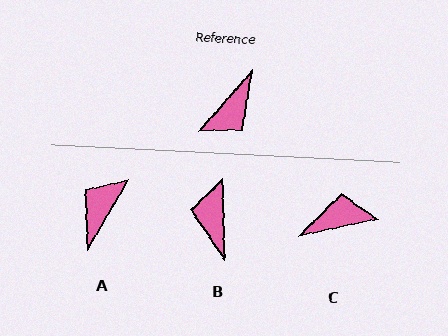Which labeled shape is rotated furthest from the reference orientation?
A, about 169 degrees away.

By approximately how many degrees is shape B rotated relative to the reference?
Approximately 137 degrees clockwise.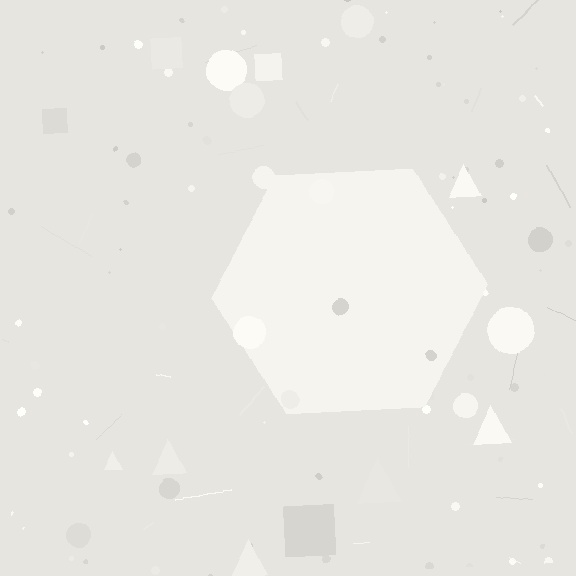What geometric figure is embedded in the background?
A hexagon is embedded in the background.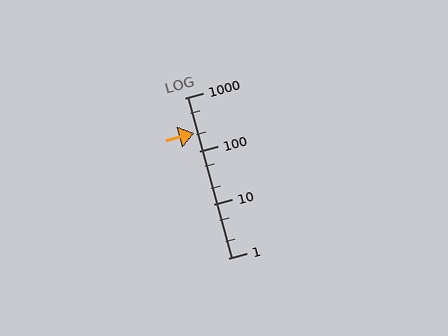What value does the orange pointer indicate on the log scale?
The pointer indicates approximately 220.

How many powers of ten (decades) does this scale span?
The scale spans 3 decades, from 1 to 1000.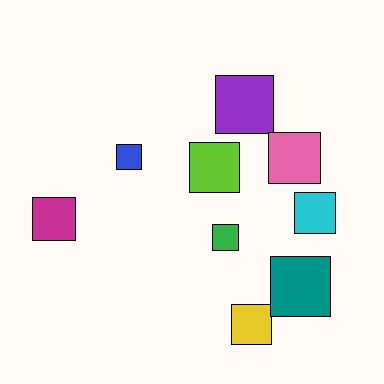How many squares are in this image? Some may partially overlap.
There are 9 squares.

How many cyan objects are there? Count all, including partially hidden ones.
There is 1 cyan object.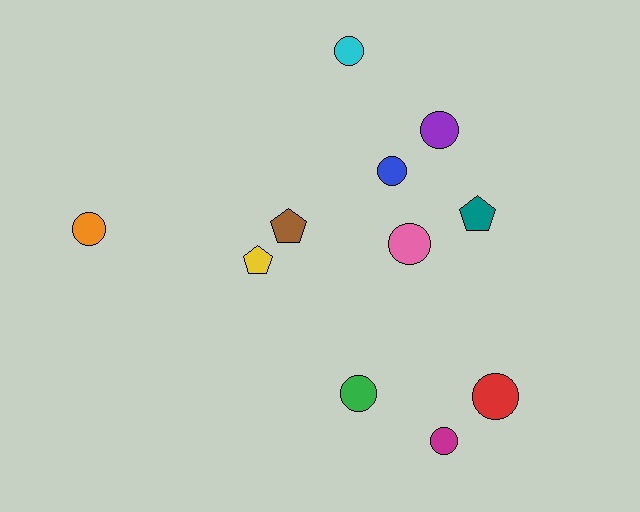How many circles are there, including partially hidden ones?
There are 8 circles.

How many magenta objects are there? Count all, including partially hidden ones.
There is 1 magenta object.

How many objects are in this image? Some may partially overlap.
There are 11 objects.